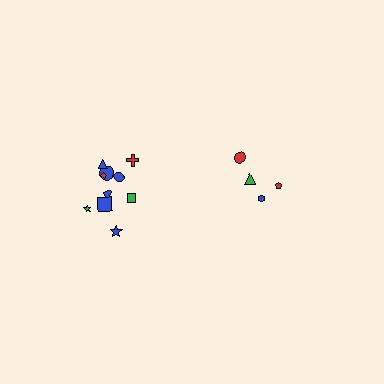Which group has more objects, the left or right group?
The left group.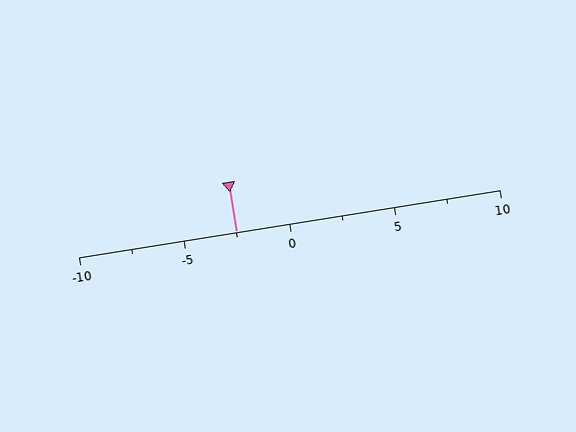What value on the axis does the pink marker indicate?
The marker indicates approximately -2.5.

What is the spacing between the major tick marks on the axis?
The major ticks are spaced 5 apart.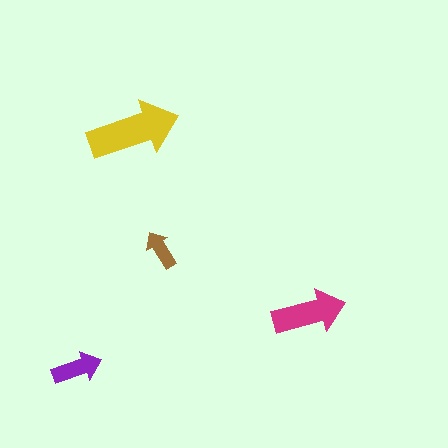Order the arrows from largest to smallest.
the yellow one, the magenta one, the purple one, the brown one.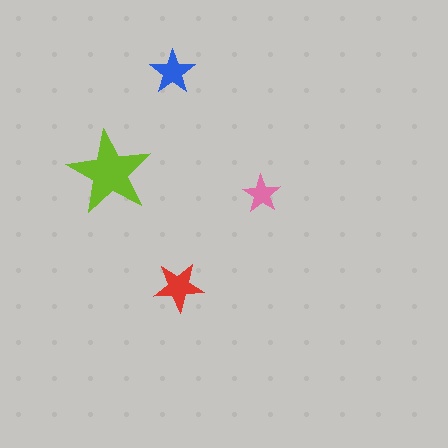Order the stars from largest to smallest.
the lime one, the red one, the blue one, the pink one.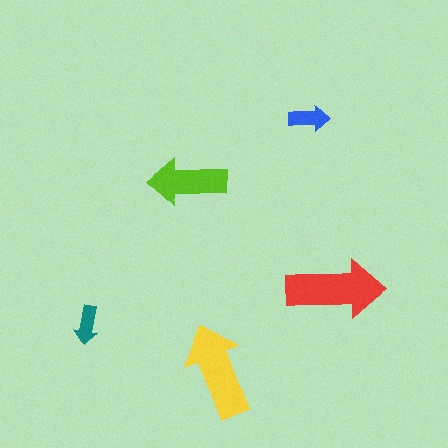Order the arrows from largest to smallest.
the red one, the yellow one, the lime one, the blue one, the teal one.